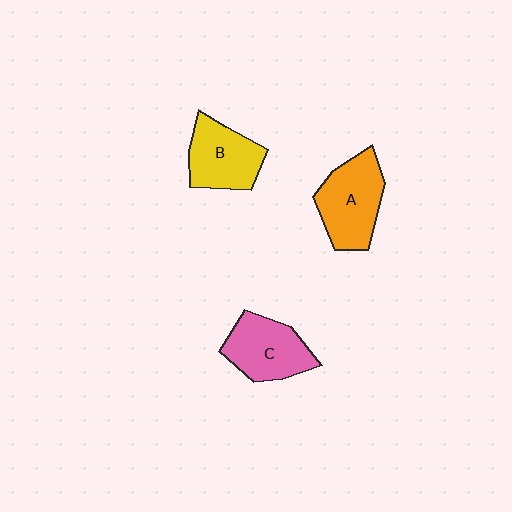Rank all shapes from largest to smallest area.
From largest to smallest: A (orange), C (pink), B (yellow).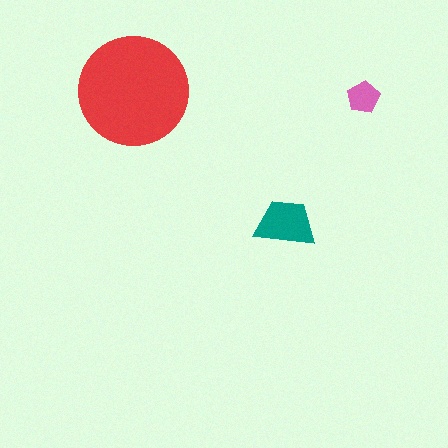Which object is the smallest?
The pink pentagon.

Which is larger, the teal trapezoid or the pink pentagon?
The teal trapezoid.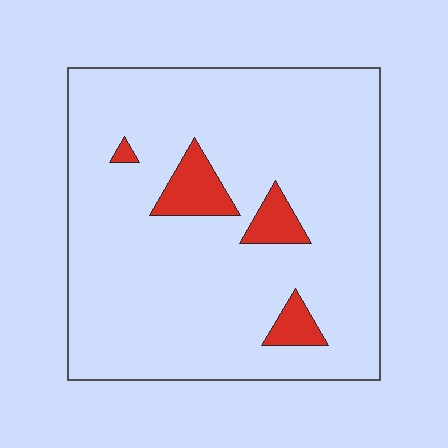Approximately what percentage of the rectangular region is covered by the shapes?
Approximately 10%.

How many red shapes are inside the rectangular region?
4.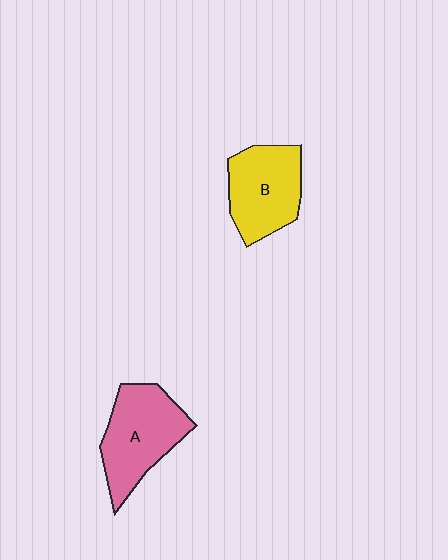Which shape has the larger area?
Shape A (pink).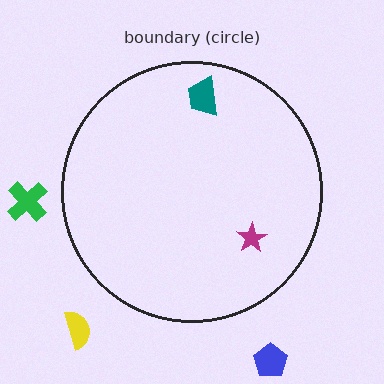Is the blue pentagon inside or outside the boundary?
Outside.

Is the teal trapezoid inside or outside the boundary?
Inside.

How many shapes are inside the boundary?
2 inside, 3 outside.